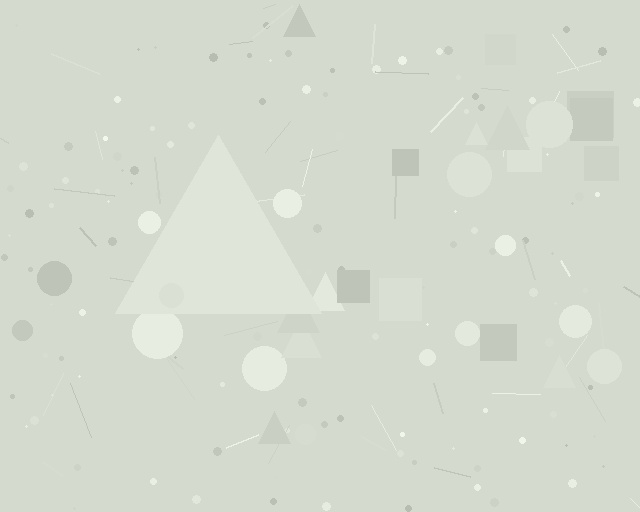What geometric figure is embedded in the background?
A triangle is embedded in the background.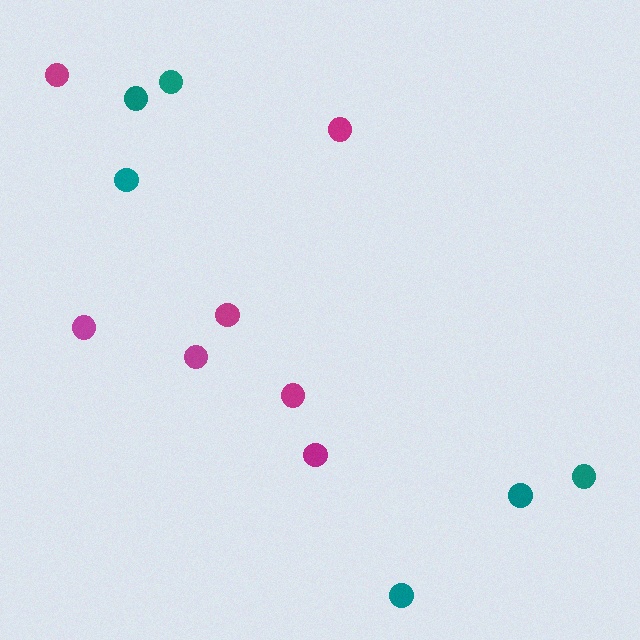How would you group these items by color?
There are 2 groups: one group of magenta circles (7) and one group of teal circles (6).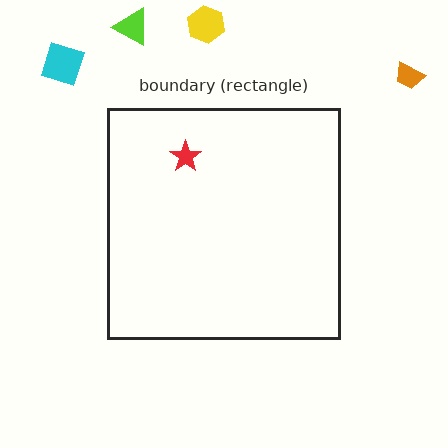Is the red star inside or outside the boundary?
Inside.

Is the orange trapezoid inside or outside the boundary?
Outside.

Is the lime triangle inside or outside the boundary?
Outside.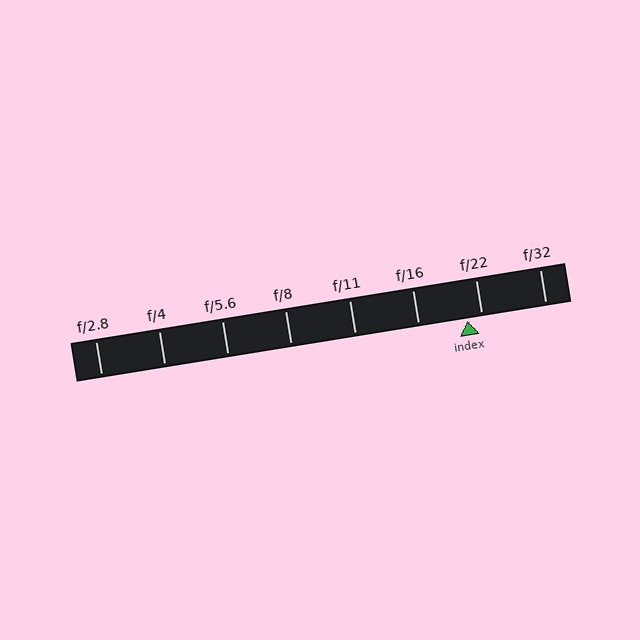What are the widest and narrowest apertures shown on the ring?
The widest aperture shown is f/2.8 and the narrowest is f/32.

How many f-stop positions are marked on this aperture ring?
There are 8 f-stop positions marked.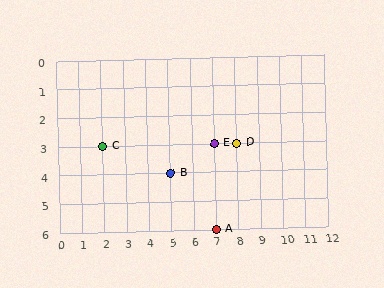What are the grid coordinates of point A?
Point A is at grid coordinates (7, 6).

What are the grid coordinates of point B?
Point B is at grid coordinates (5, 4).